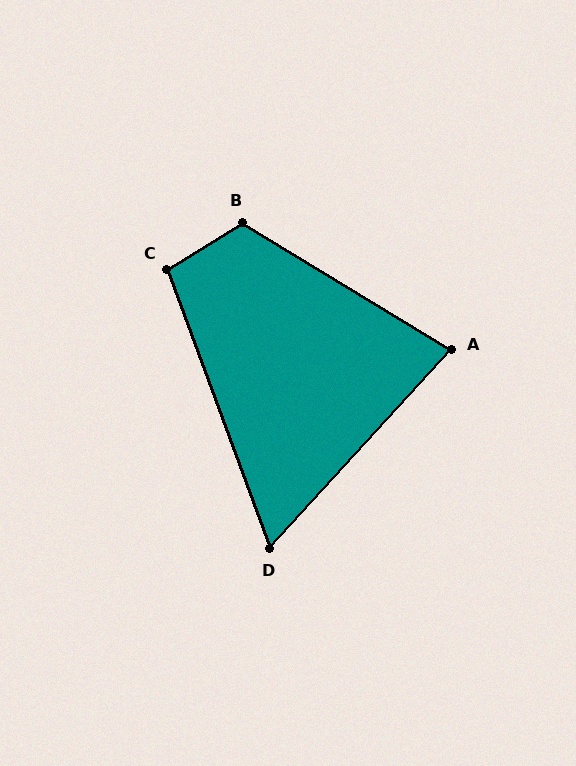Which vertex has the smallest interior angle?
D, at approximately 63 degrees.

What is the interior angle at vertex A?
Approximately 79 degrees (acute).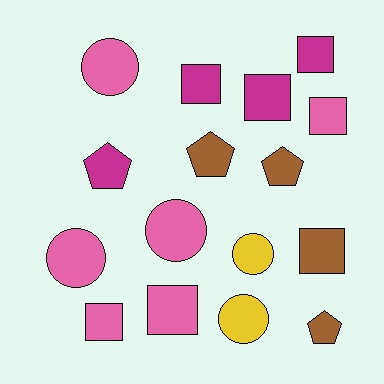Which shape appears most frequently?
Square, with 7 objects.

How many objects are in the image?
There are 16 objects.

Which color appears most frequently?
Pink, with 6 objects.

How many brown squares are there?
There is 1 brown square.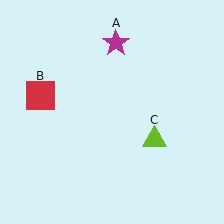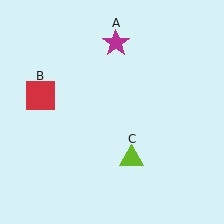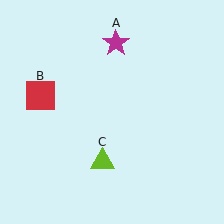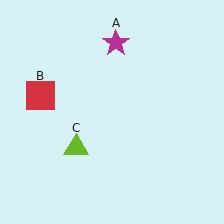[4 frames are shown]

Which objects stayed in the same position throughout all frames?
Magenta star (object A) and red square (object B) remained stationary.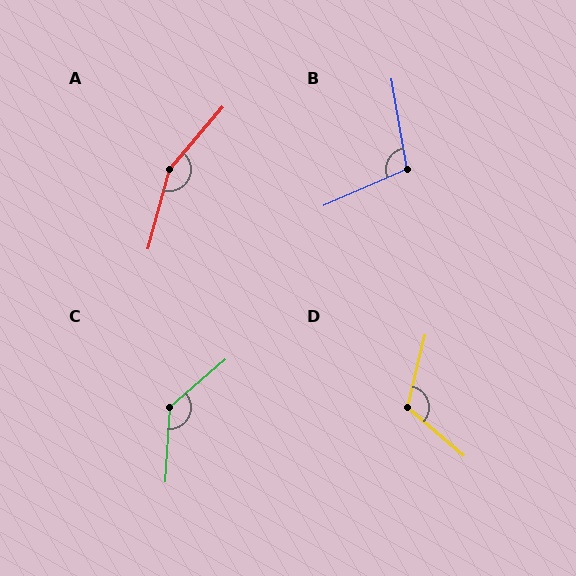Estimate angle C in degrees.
Approximately 134 degrees.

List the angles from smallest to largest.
B (104°), D (117°), C (134°), A (154°).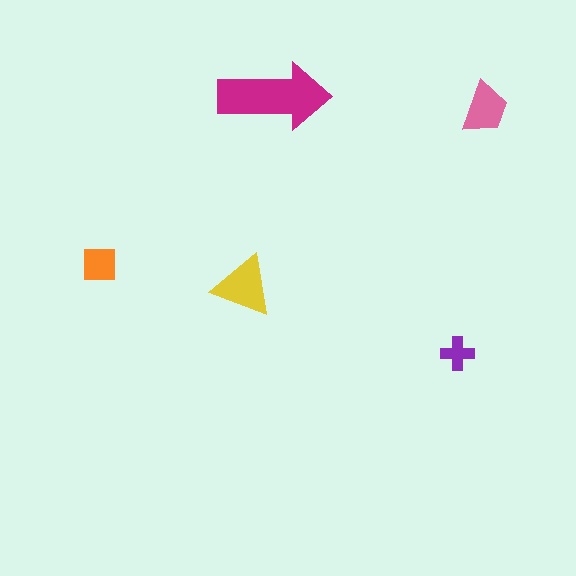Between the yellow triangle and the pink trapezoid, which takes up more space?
The yellow triangle.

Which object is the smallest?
The purple cross.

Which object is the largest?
The magenta arrow.